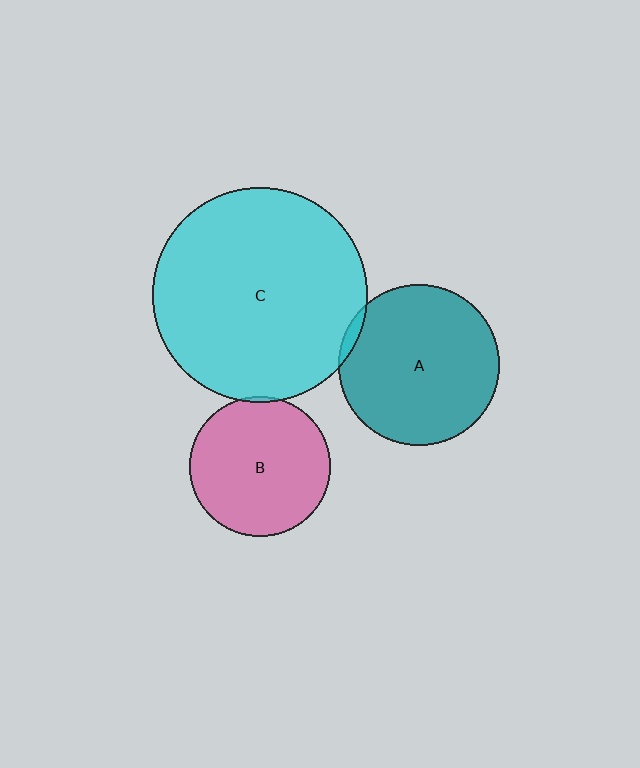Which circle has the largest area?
Circle C (cyan).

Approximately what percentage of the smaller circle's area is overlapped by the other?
Approximately 5%.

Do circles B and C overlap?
Yes.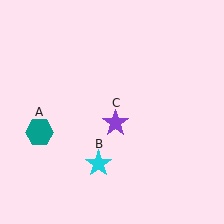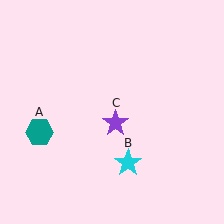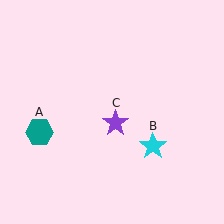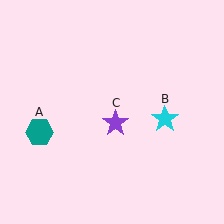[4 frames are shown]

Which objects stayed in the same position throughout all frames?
Teal hexagon (object A) and purple star (object C) remained stationary.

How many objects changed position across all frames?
1 object changed position: cyan star (object B).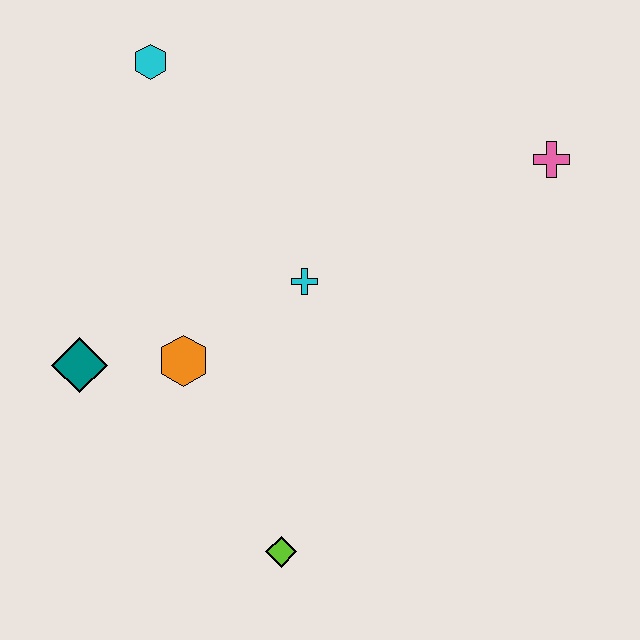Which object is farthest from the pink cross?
The teal diamond is farthest from the pink cross.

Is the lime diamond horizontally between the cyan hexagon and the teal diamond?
No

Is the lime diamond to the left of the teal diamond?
No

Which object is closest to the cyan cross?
The orange hexagon is closest to the cyan cross.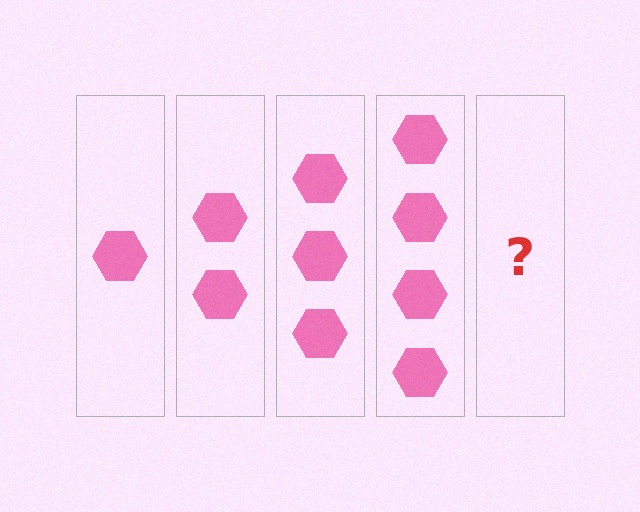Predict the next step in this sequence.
The next step is 5 hexagons.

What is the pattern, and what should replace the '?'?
The pattern is that each step adds one more hexagon. The '?' should be 5 hexagons.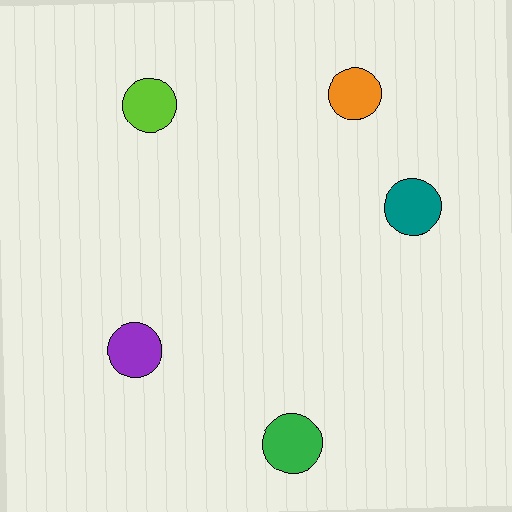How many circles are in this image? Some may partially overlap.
There are 5 circles.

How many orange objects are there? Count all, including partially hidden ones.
There is 1 orange object.